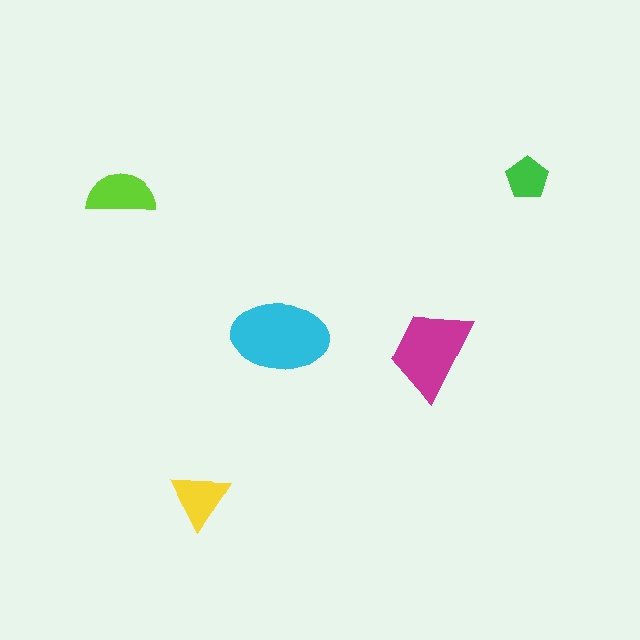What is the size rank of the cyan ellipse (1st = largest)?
1st.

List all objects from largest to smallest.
The cyan ellipse, the magenta trapezoid, the lime semicircle, the yellow triangle, the green pentagon.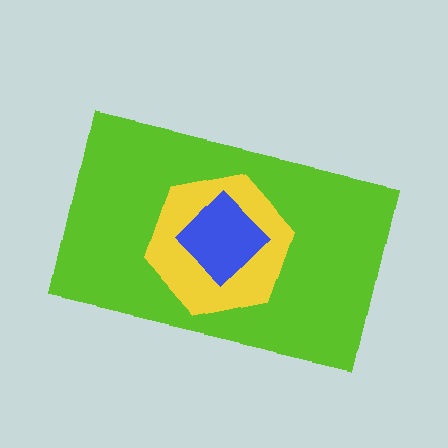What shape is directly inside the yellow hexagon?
The blue diamond.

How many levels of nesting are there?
3.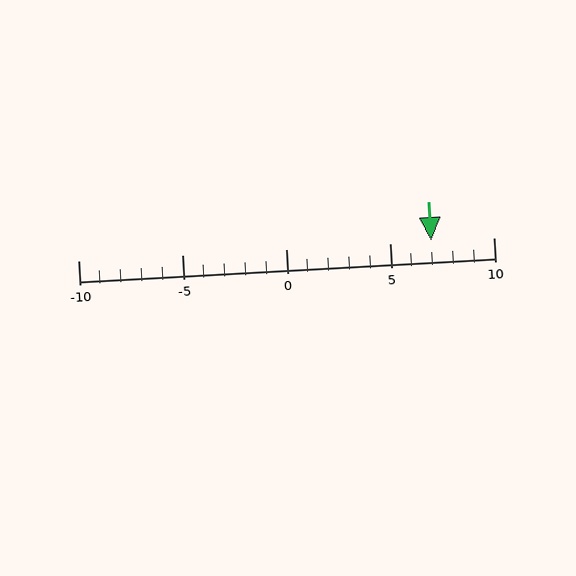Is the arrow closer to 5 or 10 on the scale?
The arrow is closer to 5.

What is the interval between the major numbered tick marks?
The major tick marks are spaced 5 units apart.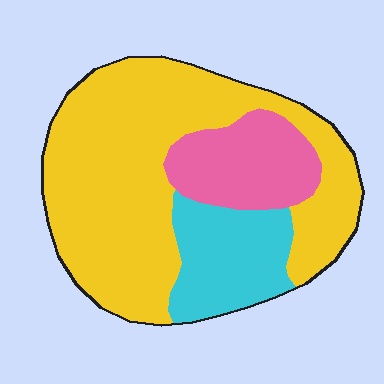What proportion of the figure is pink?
Pink covers 18% of the figure.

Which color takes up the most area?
Yellow, at roughly 65%.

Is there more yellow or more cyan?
Yellow.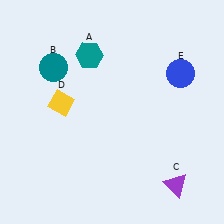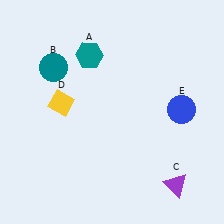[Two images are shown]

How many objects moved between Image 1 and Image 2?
1 object moved between the two images.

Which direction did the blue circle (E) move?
The blue circle (E) moved down.